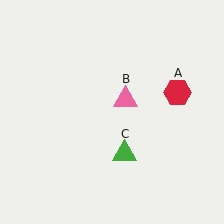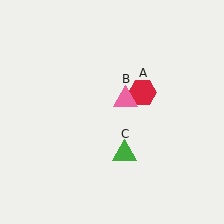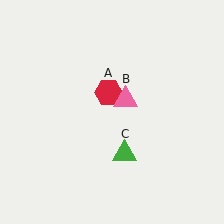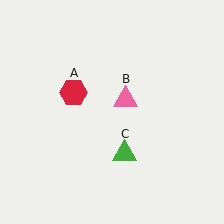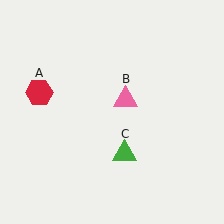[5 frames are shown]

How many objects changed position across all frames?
1 object changed position: red hexagon (object A).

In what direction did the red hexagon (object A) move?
The red hexagon (object A) moved left.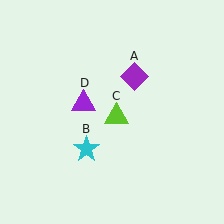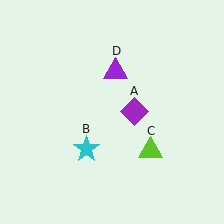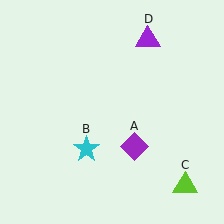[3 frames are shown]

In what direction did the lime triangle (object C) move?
The lime triangle (object C) moved down and to the right.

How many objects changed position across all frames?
3 objects changed position: purple diamond (object A), lime triangle (object C), purple triangle (object D).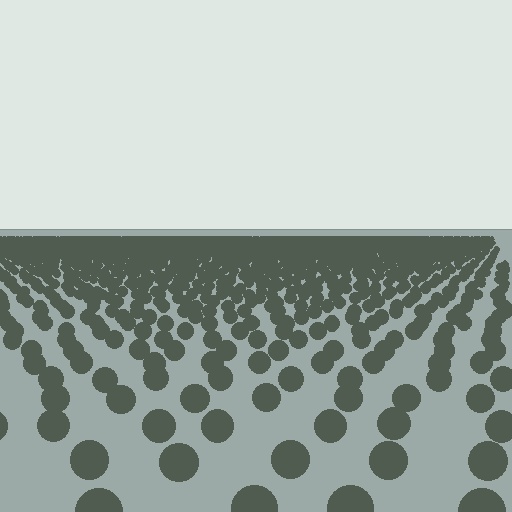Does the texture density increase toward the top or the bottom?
Density increases toward the top.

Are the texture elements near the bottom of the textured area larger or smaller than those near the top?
Larger. Near the bottom, elements are closer to the viewer and appear at a bigger on-screen size.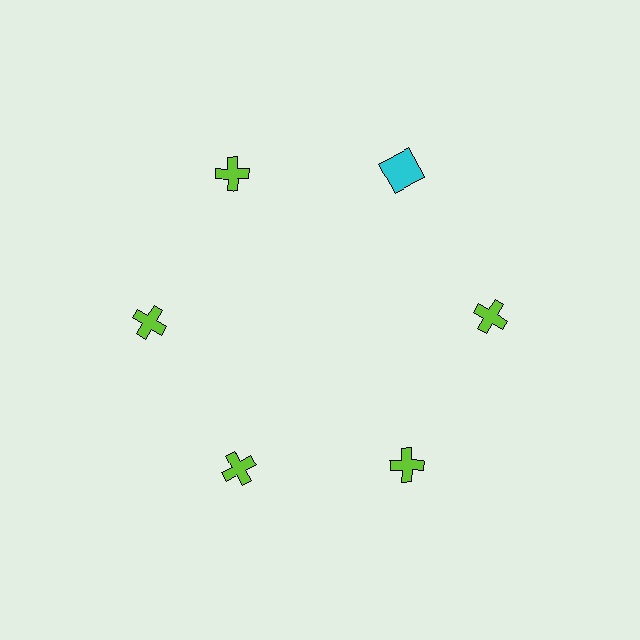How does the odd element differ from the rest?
It differs in both color (cyan instead of lime) and shape (square instead of cross).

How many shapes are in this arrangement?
There are 6 shapes arranged in a ring pattern.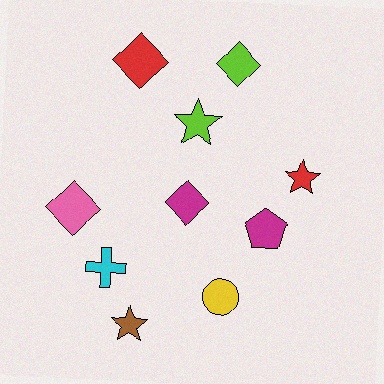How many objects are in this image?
There are 10 objects.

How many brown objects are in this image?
There is 1 brown object.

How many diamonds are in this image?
There are 4 diamonds.